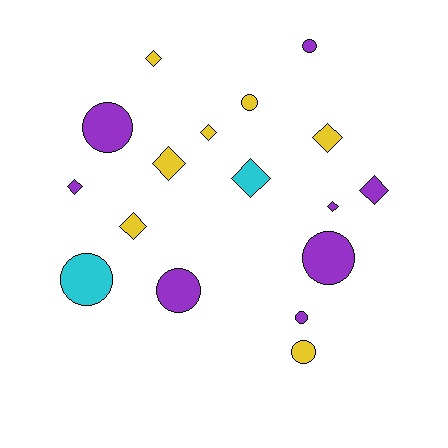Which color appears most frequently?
Purple, with 8 objects.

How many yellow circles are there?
There are 2 yellow circles.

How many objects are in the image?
There are 17 objects.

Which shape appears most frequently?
Diamond, with 9 objects.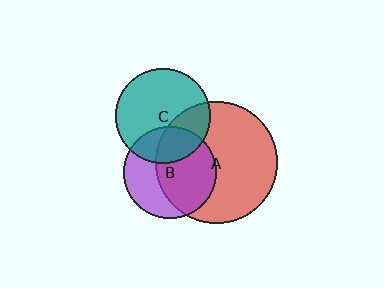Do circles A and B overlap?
Yes.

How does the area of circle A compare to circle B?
Approximately 1.7 times.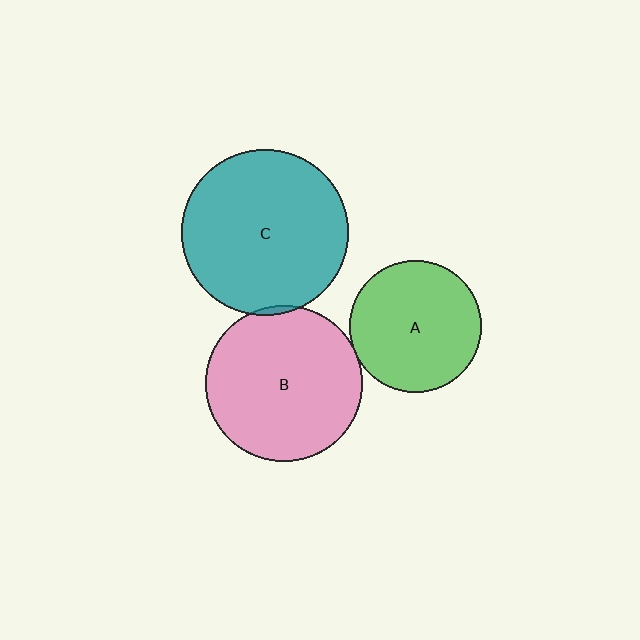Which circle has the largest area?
Circle C (teal).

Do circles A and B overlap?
Yes.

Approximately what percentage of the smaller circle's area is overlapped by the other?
Approximately 5%.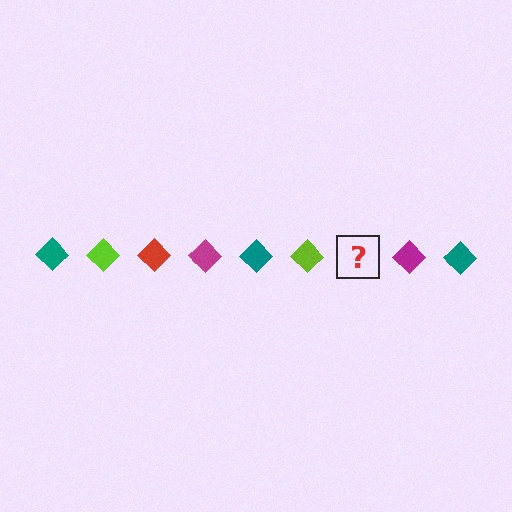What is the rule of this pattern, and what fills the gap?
The rule is that the pattern cycles through teal, lime, red, magenta diamonds. The gap should be filled with a red diamond.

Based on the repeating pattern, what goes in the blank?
The blank should be a red diamond.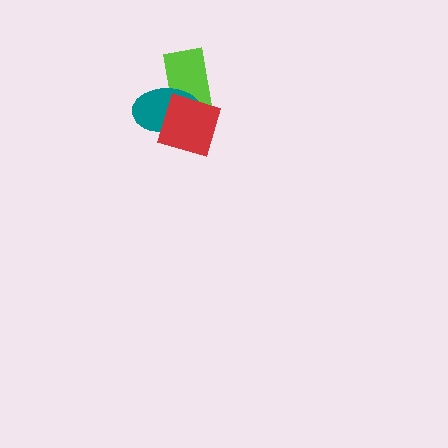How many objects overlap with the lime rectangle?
2 objects overlap with the lime rectangle.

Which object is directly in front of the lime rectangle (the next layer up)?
The teal ellipse is directly in front of the lime rectangle.